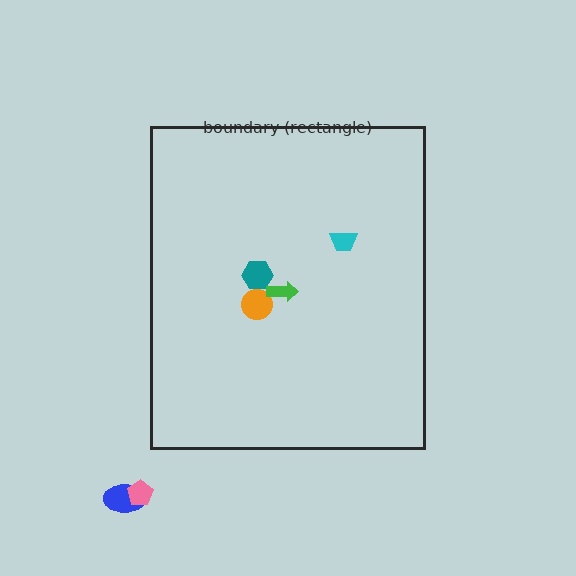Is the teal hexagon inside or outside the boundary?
Inside.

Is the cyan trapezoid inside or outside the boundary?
Inside.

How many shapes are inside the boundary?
4 inside, 2 outside.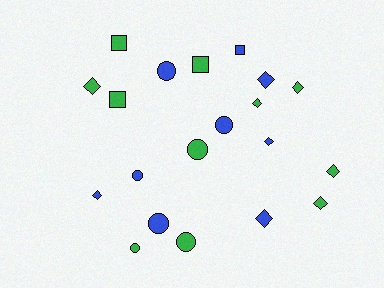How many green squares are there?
There are 3 green squares.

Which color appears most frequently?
Green, with 11 objects.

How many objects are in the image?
There are 20 objects.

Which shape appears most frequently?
Diamond, with 9 objects.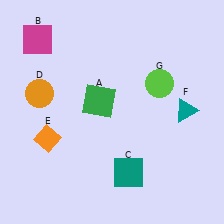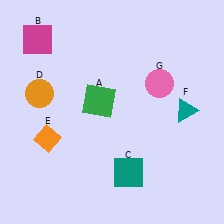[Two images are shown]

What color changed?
The circle (G) changed from lime in Image 1 to pink in Image 2.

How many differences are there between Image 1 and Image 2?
There is 1 difference between the two images.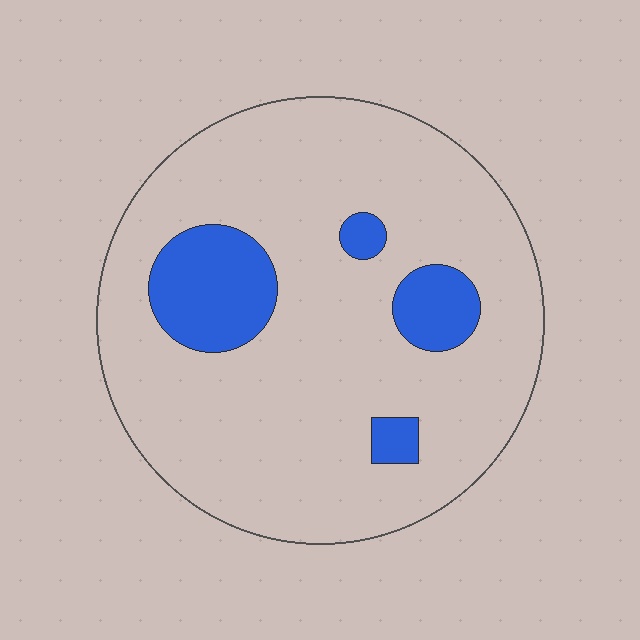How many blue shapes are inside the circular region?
4.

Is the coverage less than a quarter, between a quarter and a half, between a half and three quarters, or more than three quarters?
Less than a quarter.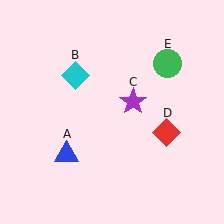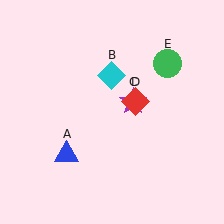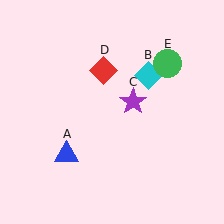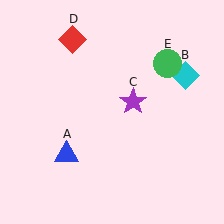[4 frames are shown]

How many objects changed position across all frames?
2 objects changed position: cyan diamond (object B), red diamond (object D).